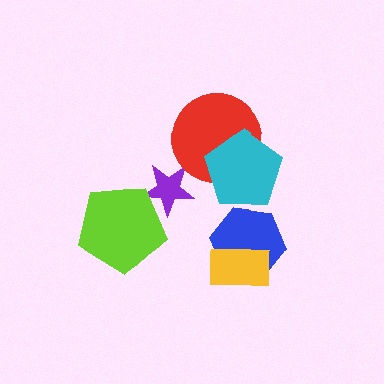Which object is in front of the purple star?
The lime pentagon is in front of the purple star.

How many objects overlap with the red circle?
1 object overlaps with the red circle.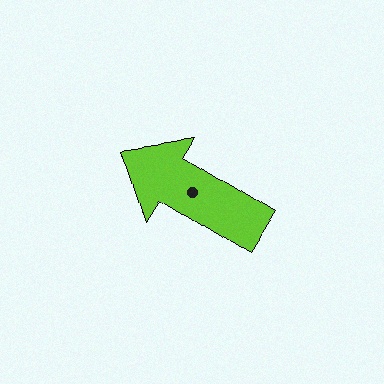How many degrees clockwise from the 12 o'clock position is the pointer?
Approximately 302 degrees.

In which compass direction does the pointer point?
Northwest.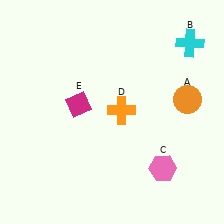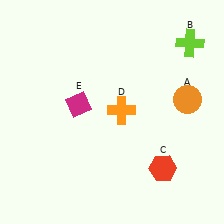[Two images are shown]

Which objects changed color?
B changed from cyan to lime. C changed from pink to red.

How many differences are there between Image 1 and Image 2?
There are 2 differences between the two images.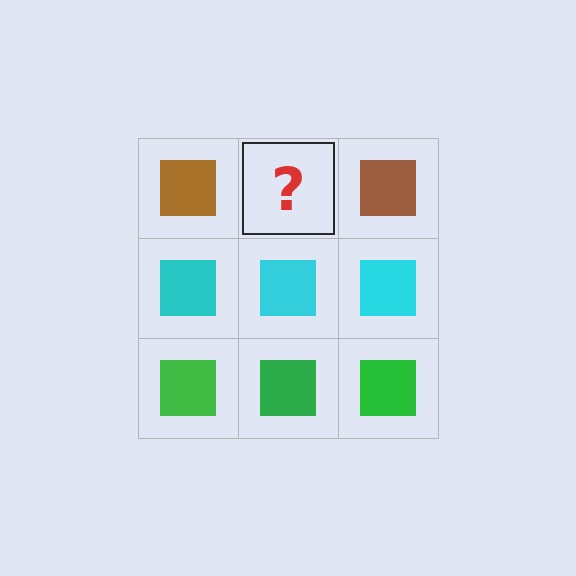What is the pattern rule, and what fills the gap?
The rule is that each row has a consistent color. The gap should be filled with a brown square.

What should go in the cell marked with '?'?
The missing cell should contain a brown square.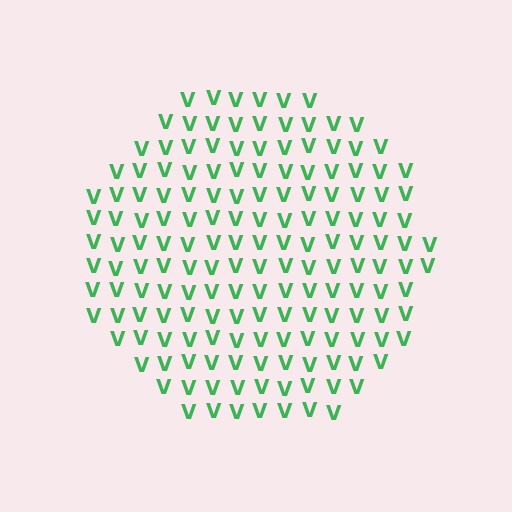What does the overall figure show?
The overall figure shows a circle.